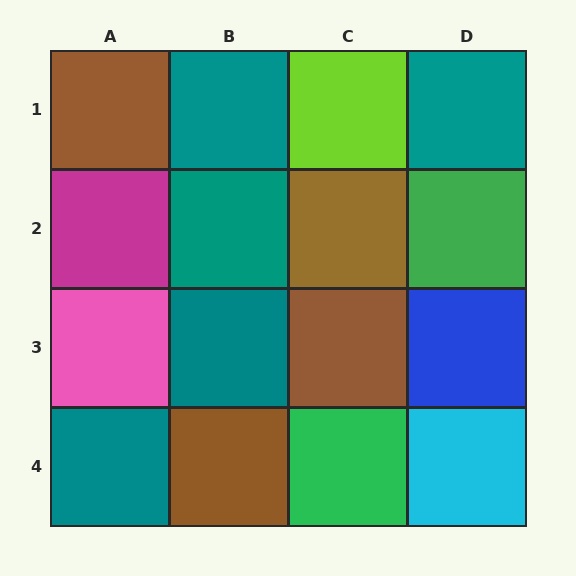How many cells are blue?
1 cell is blue.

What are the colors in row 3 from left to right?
Pink, teal, brown, blue.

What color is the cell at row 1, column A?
Brown.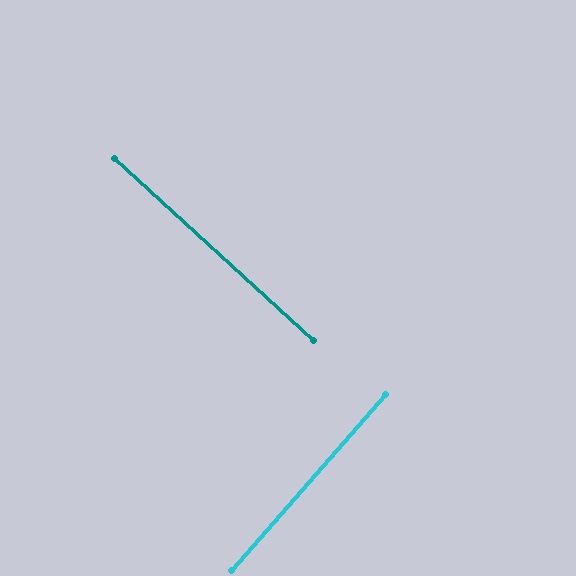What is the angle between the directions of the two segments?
Approximately 89 degrees.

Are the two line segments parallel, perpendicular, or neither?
Perpendicular — they meet at approximately 89°.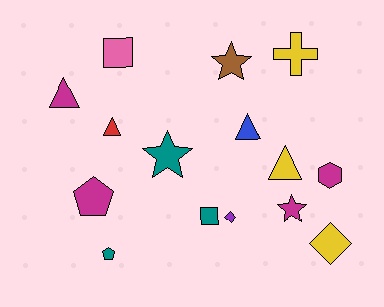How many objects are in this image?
There are 15 objects.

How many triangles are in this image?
There are 4 triangles.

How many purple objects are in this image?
There is 1 purple object.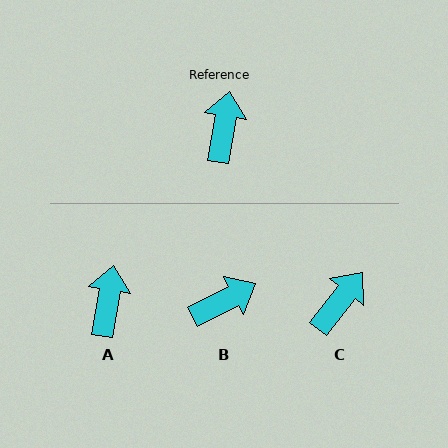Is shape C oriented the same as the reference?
No, it is off by about 29 degrees.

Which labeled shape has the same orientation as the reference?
A.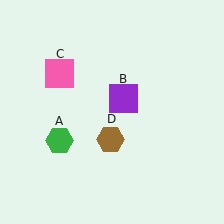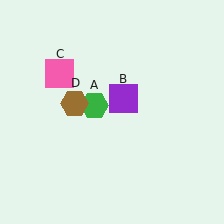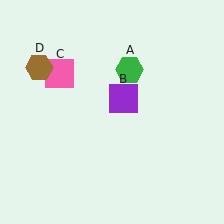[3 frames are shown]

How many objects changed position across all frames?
2 objects changed position: green hexagon (object A), brown hexagon (object D).